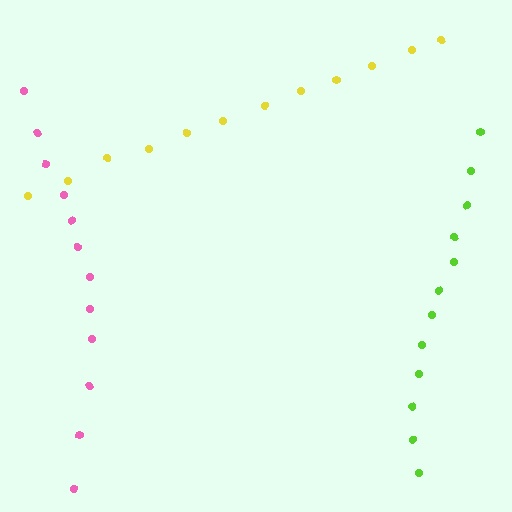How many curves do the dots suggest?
There are 3 distinct paths.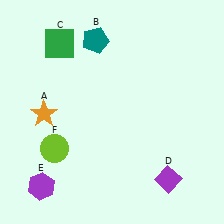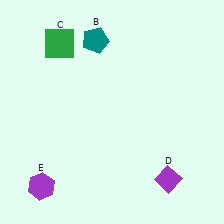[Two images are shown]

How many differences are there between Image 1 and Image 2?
There are 2 differences between the two images.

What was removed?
The orange star (A), the lime circle (F) were removed in Image 2.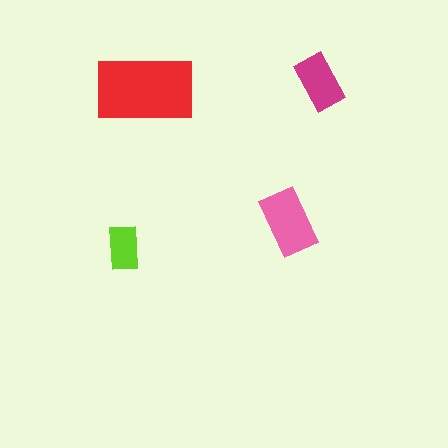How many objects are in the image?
There are 4 objects in the image.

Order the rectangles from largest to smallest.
the red one, the pink one, the magenta one, the lime one.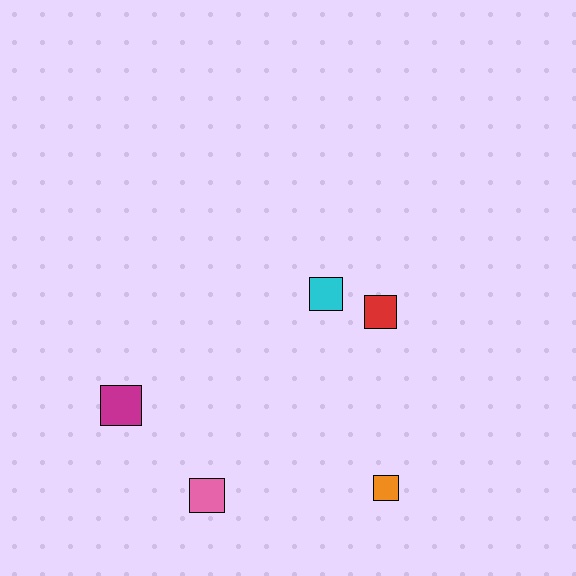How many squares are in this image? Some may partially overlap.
There are 5 squares.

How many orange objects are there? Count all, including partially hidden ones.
There is 1 orange object.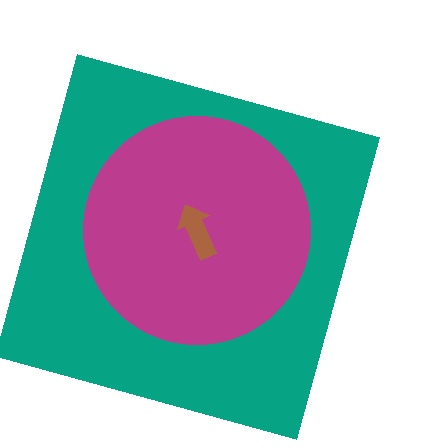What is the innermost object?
The brown arrow.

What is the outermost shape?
The teal square.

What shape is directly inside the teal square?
The magenta circle.